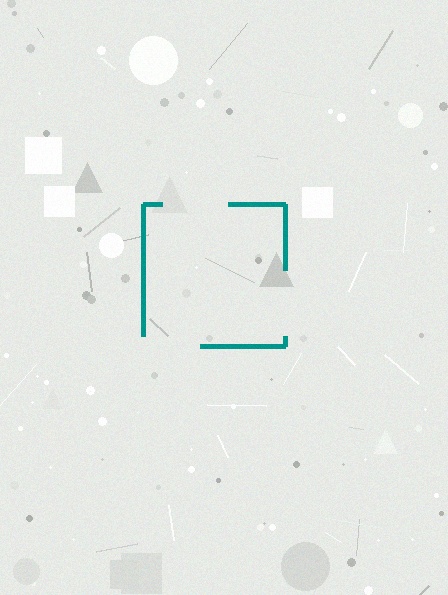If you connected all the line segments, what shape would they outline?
They would outline a square.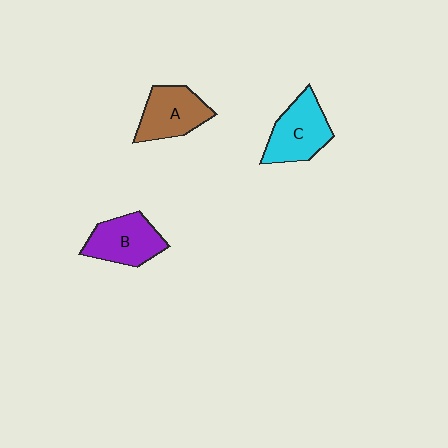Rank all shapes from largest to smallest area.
From largest to smallest: C (cyan), B (purple), A (brown).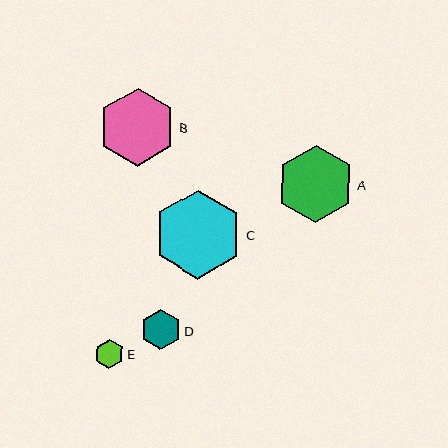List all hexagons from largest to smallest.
From largest to smallest: C, B, A, D, E.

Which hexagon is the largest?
Hexagon C is the largest with a size of approximately 89 pixels.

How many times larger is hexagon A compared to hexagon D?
Hexagon A is approximately 1.9 times the size of hexagon D.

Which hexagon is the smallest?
Hexagon E is the smallest with a size of approximately 30 pixels.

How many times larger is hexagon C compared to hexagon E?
Hexagon C is approximately 3.0 times the size of hexagon E.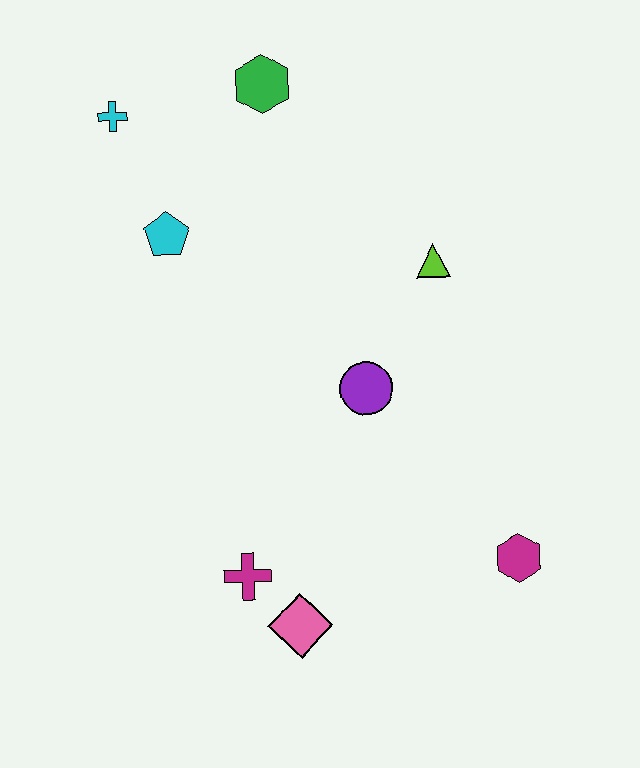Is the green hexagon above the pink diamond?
Yes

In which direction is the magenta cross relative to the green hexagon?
The magenta cross is below the green hexagon.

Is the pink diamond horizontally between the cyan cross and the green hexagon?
No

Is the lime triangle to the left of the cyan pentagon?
No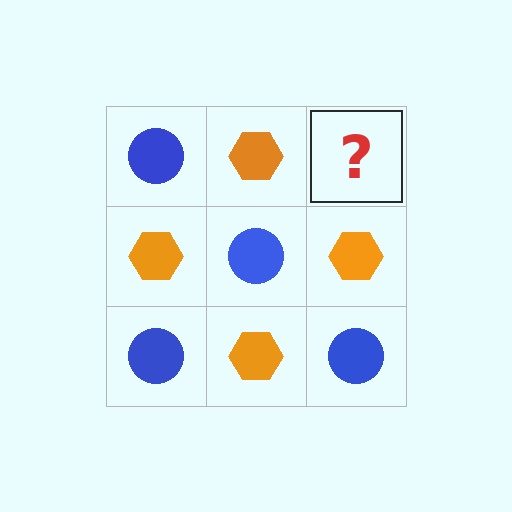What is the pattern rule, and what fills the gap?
The rule is that it alternates blue circle and orange hexagon in a checkerboard pattern. The gap should be filled with a blue circle.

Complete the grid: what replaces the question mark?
The question mark should be replaced with a blue circle.